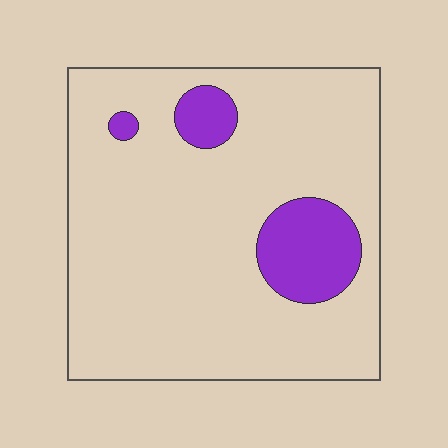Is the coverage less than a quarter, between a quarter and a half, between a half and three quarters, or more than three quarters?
Less than a quarter.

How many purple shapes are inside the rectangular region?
3.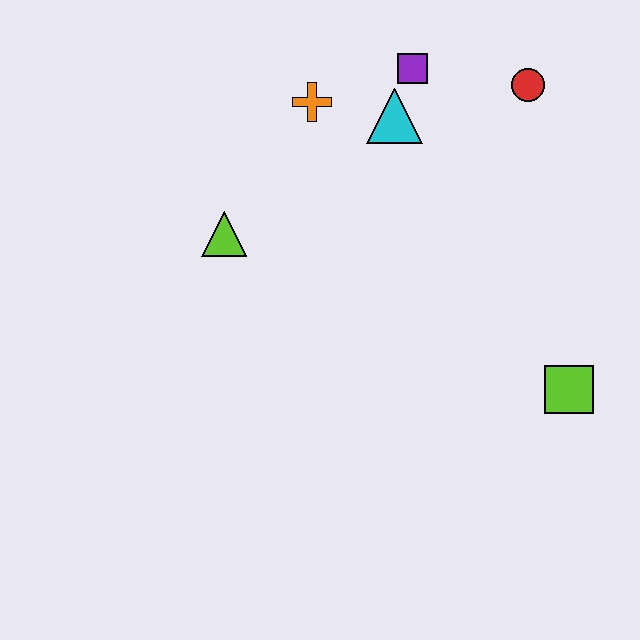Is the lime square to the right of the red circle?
Yes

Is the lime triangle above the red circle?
No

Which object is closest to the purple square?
The cyan triangle is closest to the purple square.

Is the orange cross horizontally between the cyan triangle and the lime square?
No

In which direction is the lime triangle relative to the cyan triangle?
The lime triangle is to the left of the cyan triangle.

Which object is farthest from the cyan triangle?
The lime square is farthest from the cyan triangle.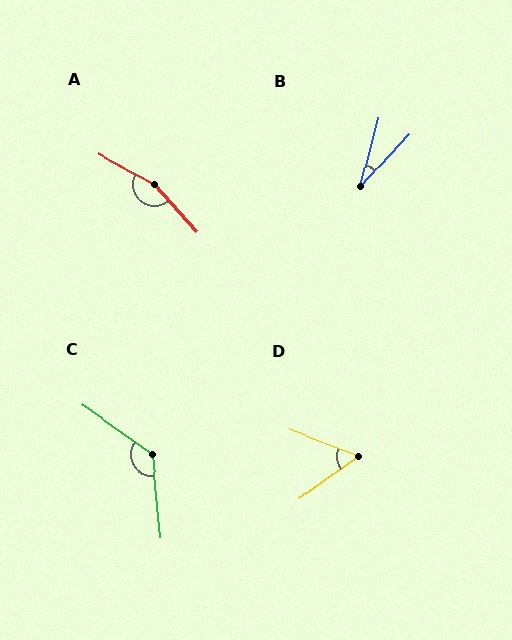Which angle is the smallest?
B, at approximately 29 degrees.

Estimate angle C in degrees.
Approximately 131 degrees.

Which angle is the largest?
A, at approximately 159 degrees.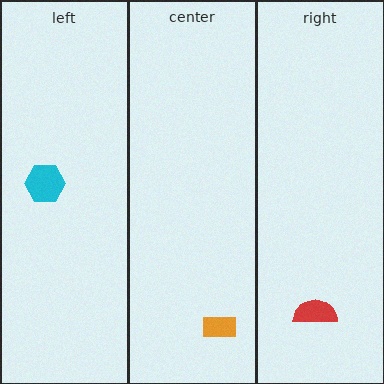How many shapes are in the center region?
1.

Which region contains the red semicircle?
The right region.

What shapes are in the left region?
The cyan hexagon.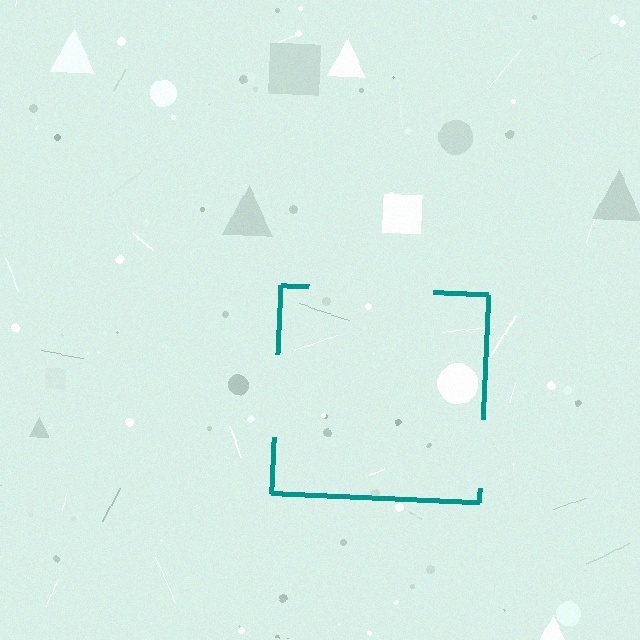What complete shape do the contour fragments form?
The contour fragments form a square.